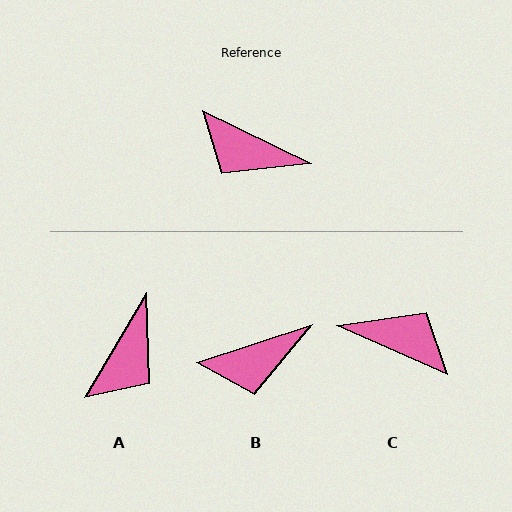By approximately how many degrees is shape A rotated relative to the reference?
Approximately 85 degrees counter-clockwise.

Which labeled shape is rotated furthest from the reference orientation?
C, about 178 degrees away.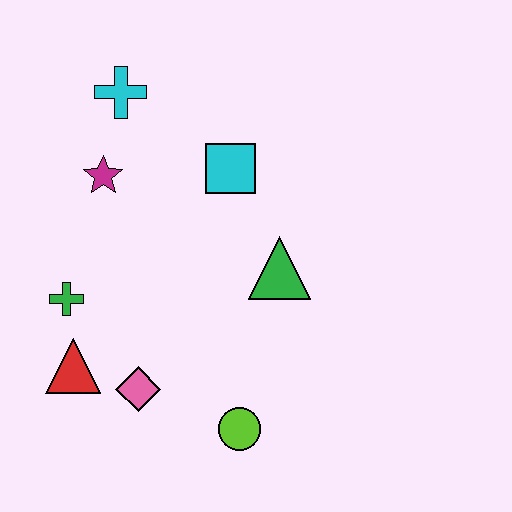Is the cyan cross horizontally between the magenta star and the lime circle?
Yes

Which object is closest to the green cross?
The red triangle is closest to the green cross.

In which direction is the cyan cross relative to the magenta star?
The cyan cross is above the magenta star.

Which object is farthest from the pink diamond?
The cyan cross is farthest from the pink diamond.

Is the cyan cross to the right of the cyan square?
No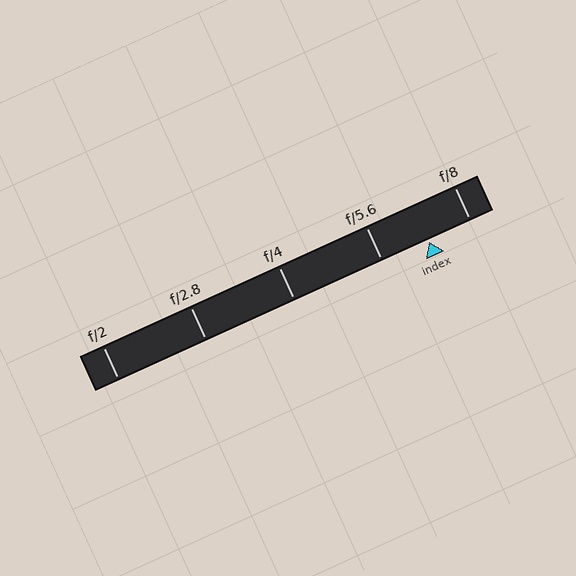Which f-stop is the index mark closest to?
The index mark is closest to f/8.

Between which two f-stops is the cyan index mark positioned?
The index mark is between f/5.6 and f/8.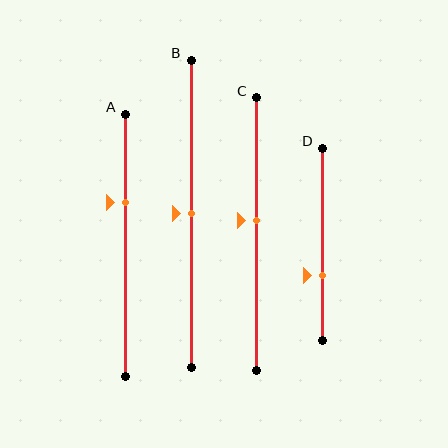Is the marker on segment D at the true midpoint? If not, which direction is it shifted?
No, the marker on segment D is shifted downward by about 16% of the segment length.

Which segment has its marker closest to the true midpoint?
Segment B has its marker closest to the true midpoint.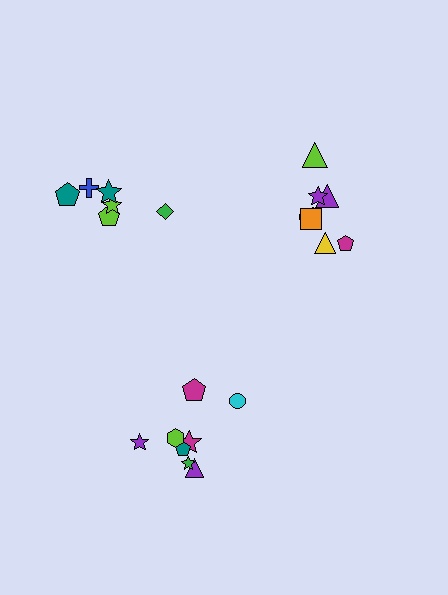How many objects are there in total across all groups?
There are 22 objects.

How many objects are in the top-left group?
There are 6 objects.